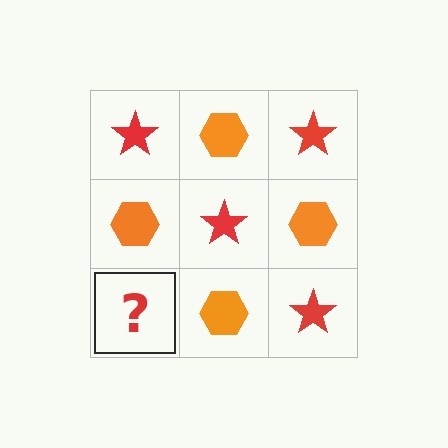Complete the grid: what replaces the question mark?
The question mark should be replaced with a red star.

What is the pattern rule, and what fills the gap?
The rule is that it alternates red star and orange hexagon in a checkerboard pattern. The gap should be filled with a red star.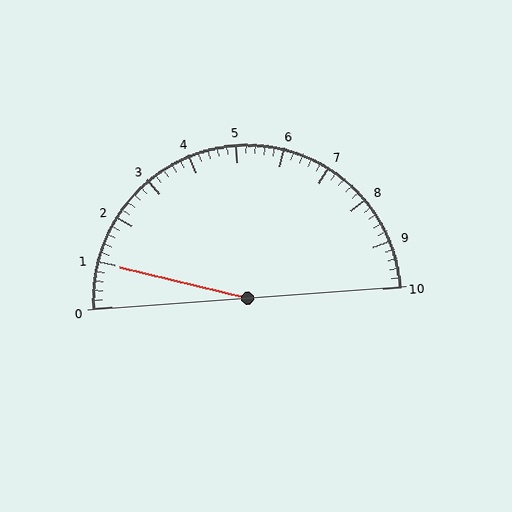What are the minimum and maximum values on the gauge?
The gauge ranges from 0 to 10.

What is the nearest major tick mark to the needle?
The nearest major tick mark is 1.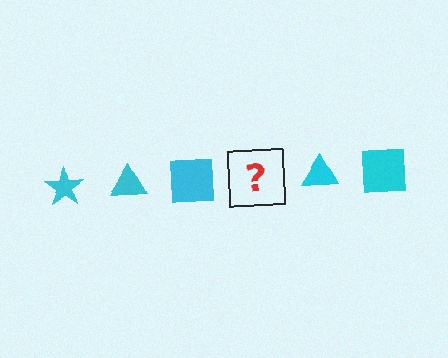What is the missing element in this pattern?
The missing element is a cyan star.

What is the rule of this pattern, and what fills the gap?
The rule is that the pattern cycles through star, triangle, square shapes in cyan. The gap should be filled with a cyan star.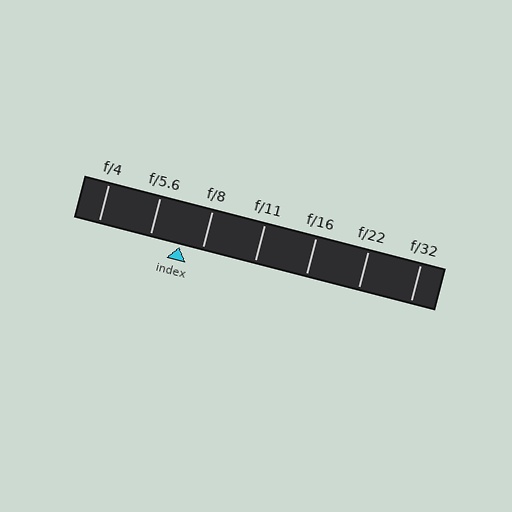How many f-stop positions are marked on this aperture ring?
There are 7 f-stop positions marked.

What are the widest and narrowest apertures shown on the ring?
The widest aperture shown is f/4 and the narrowest is f/32.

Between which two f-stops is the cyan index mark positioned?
The index mark is between f/5.6 and f/8.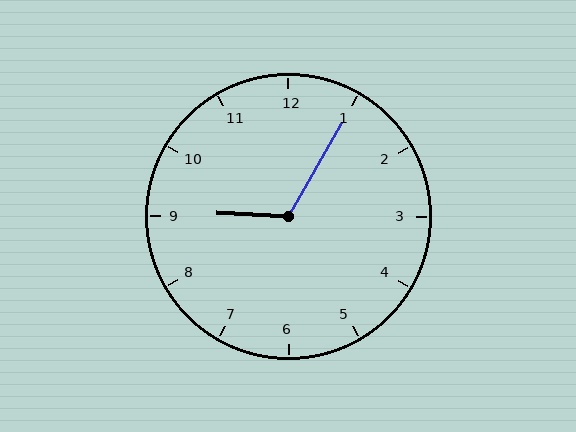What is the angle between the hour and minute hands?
Approximately 118 degrees.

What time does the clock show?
9:05.